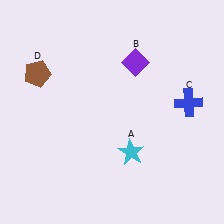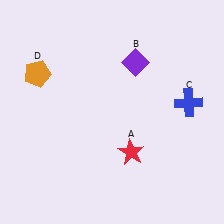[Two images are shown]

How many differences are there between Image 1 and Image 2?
There are 2 differences between the two images.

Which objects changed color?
A changed from cyan to red. D changed from brown to orange.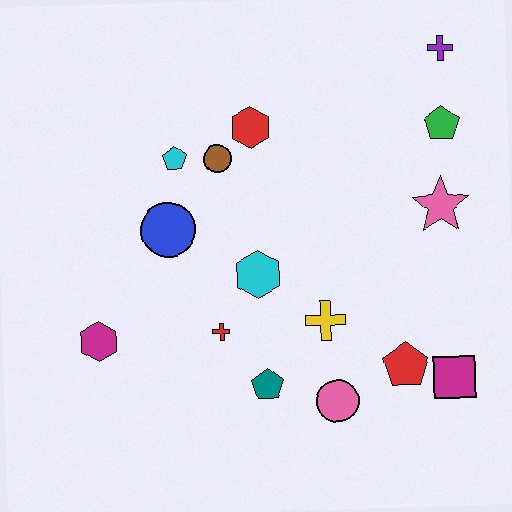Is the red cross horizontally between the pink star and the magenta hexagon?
Yes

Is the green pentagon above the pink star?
Yes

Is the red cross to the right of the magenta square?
No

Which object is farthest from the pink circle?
The purple cross is farthest from the pink circle.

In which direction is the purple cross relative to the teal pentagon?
The purple cross is above the teal pentagon.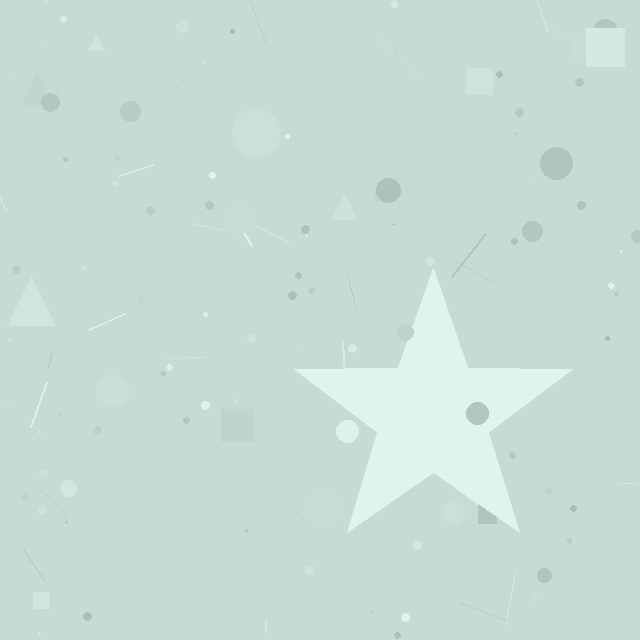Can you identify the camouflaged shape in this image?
The camouflaged shape is a star.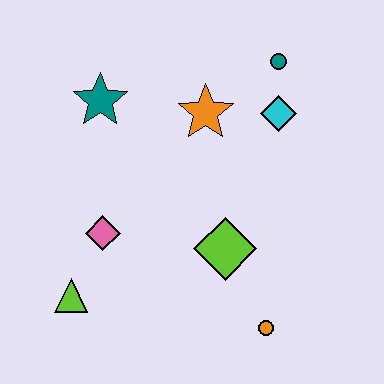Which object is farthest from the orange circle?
The teal star is farthest from the orange circle.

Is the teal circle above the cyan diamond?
Yes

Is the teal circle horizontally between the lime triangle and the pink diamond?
No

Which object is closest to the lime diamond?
The orange circle is closest to the lime diamond.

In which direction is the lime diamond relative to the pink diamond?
The lime diamond is to the right of the pink diamond.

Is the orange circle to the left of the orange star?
No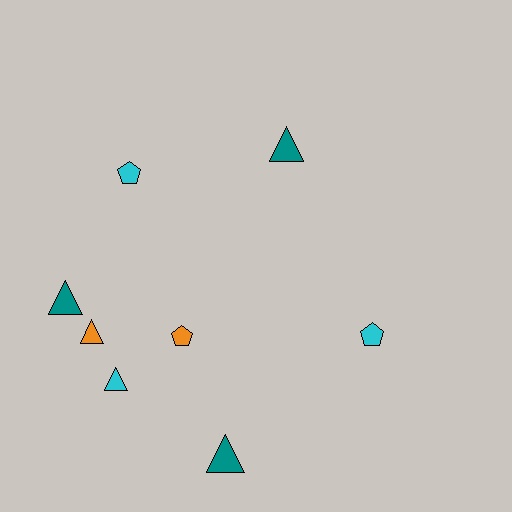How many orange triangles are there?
There is 1 orange triangle.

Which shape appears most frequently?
Triangle, with 5 objects.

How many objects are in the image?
There are 8 objects.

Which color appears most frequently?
Cyan, with 3 objects.